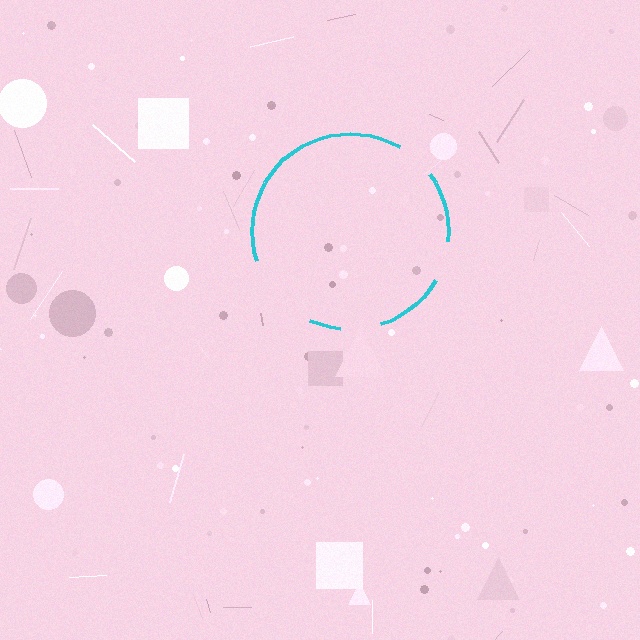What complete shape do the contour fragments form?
The contour fragments form a circle.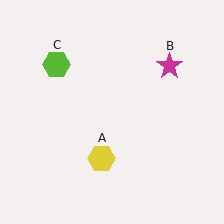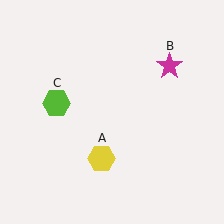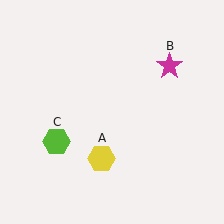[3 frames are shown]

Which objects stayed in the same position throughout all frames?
Yellow hexagon (object A) and magenta star (object B) remained stationary.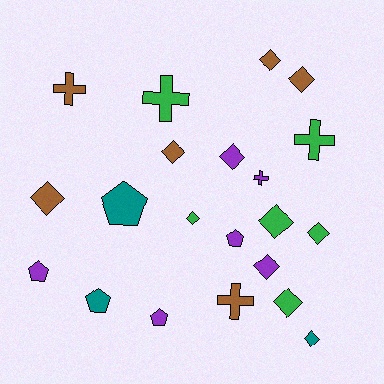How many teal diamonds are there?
There is 1 teal diamond.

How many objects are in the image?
There are 21 objects.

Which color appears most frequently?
Brown, with 6 objects.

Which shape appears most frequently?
Diamond, with 11 objects.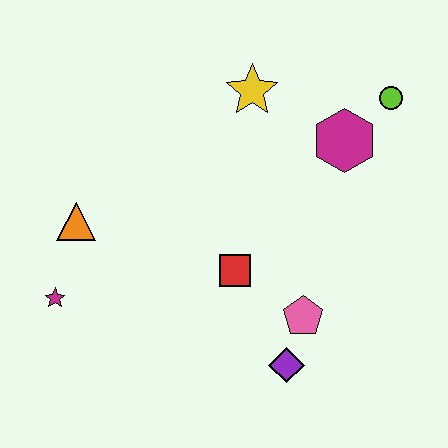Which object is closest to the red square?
The pink pentagon is closest to the red square.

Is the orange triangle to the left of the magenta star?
No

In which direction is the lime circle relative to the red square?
The lime circle is above the red square.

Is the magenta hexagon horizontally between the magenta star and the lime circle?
Yes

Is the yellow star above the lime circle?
Yes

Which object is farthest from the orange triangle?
The lime circle is farthest from the orange triangle.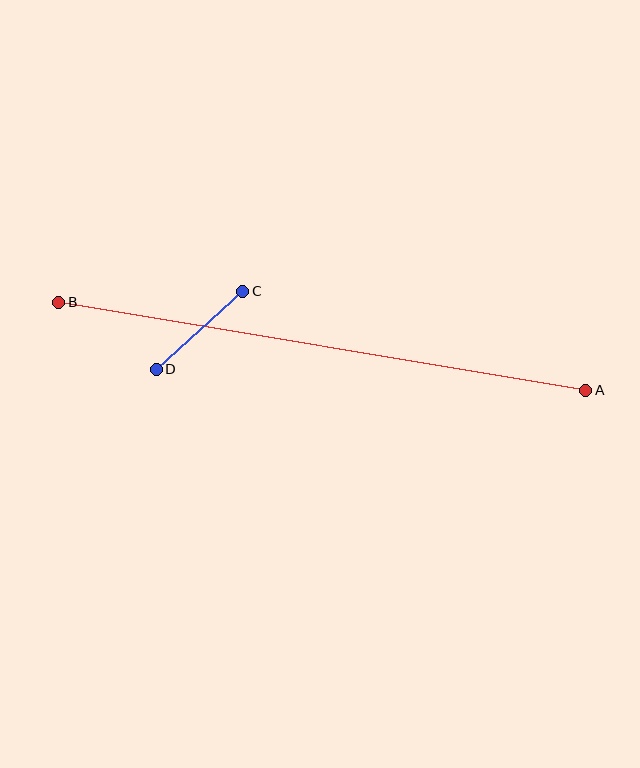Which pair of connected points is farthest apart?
Points A and B are farthest apart.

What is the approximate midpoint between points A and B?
The midpoint is at approximately (322, 346) pixels.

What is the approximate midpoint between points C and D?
The midpoint is at approximately (199, 330) pixels.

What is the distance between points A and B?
The distance is approximately 534 pixels.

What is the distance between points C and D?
The distance is approximately 116 pixels.